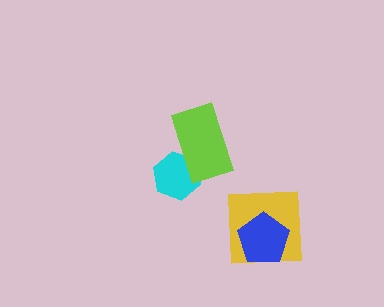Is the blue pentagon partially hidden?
No, no other shape covers it.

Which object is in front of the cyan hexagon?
The lime rectangle is in front of the cyan hexagon.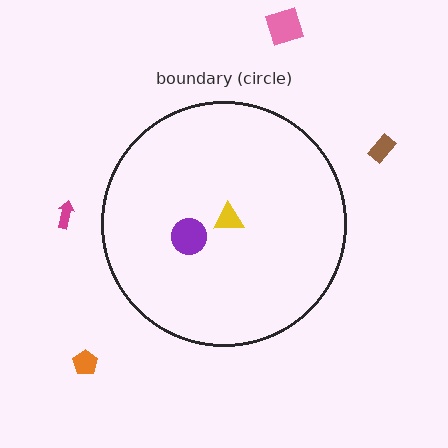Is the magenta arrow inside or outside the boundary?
Outside.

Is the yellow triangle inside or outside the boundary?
Inside.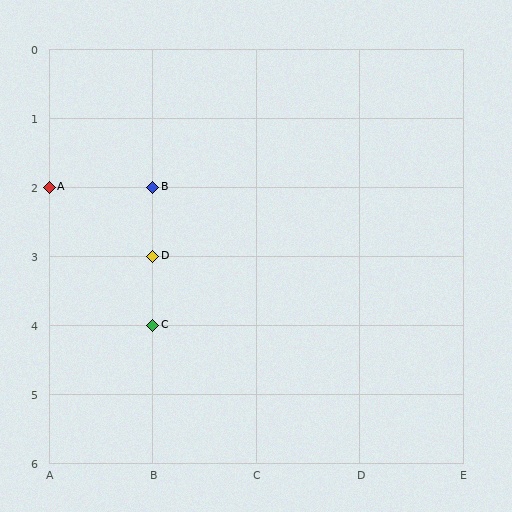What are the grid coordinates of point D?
Point D is at grid coordinates (B, 3).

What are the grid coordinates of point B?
Point B is at grid coordinates (B, 2).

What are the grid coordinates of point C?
Point C is at grid coordinates (B, 4).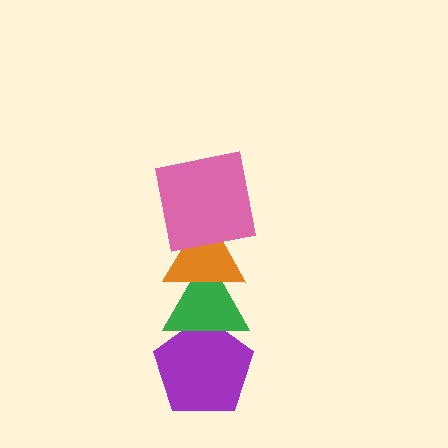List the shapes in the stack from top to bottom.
From top to bottom: the pink square, the orange triangle, the green triangle, the purple pentagon.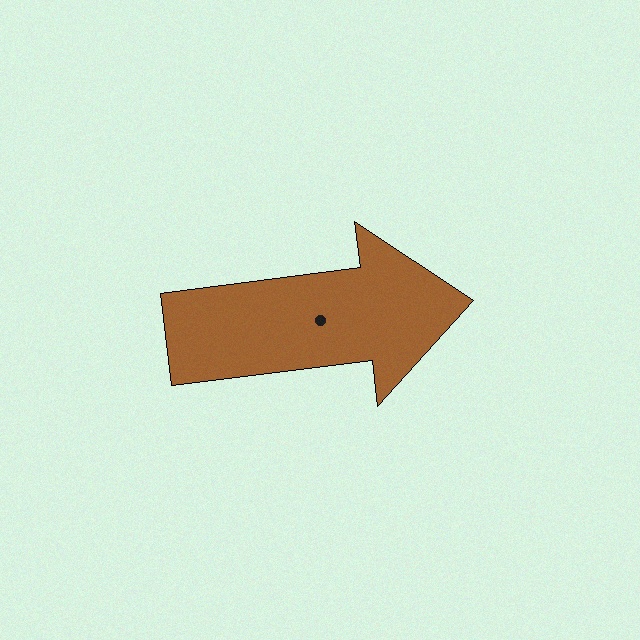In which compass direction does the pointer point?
East.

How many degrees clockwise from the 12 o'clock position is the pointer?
Approximately 83 degrees.